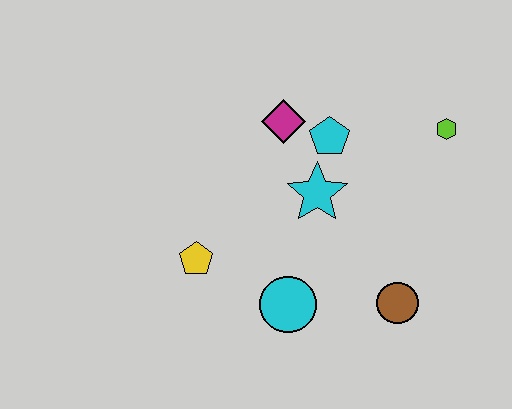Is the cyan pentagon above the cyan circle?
Yes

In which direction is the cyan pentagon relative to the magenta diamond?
The cyan pentagon is to the right of the magenta diamond.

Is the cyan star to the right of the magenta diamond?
Yes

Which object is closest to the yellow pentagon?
The cyan circle is closest to the yellow pentagon.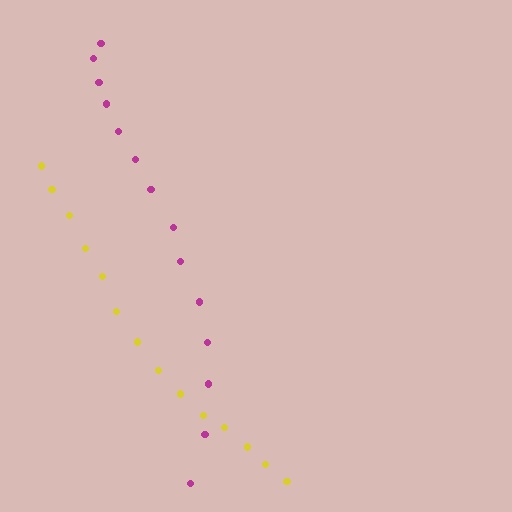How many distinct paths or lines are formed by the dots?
There are 2 distinct paths.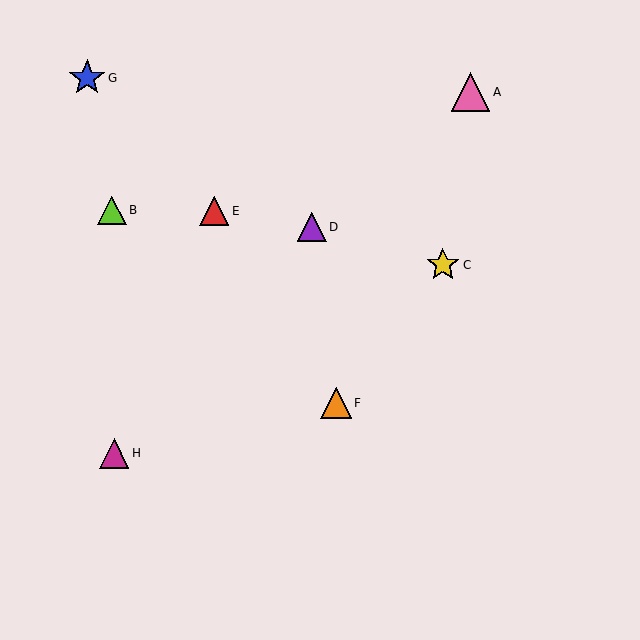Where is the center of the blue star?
The center of the blue star is at (87, 78).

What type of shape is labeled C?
Shape C is a yellow star.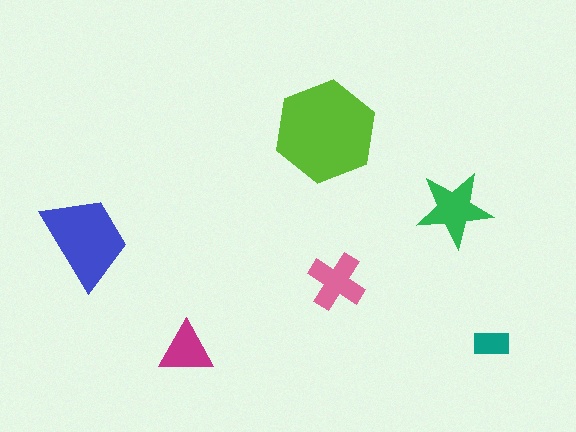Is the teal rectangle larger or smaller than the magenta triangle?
Smaller.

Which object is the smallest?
The teal rectangle.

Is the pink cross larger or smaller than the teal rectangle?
Larger.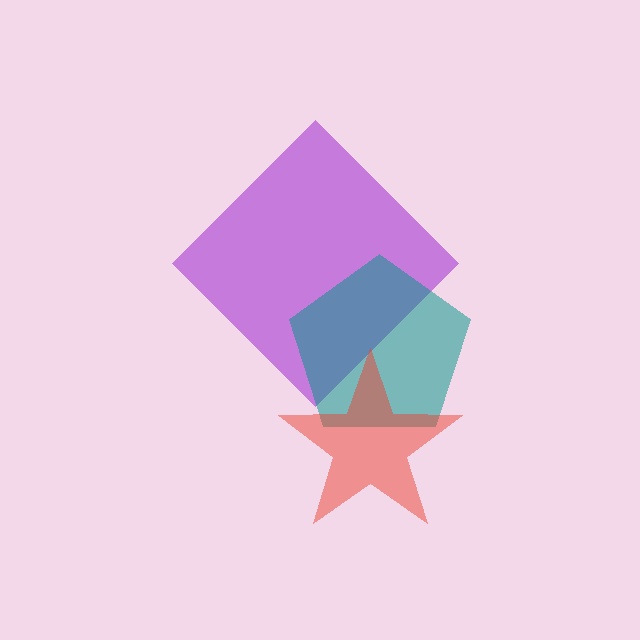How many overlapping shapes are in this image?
There are 3 overlapping shapes in the image.